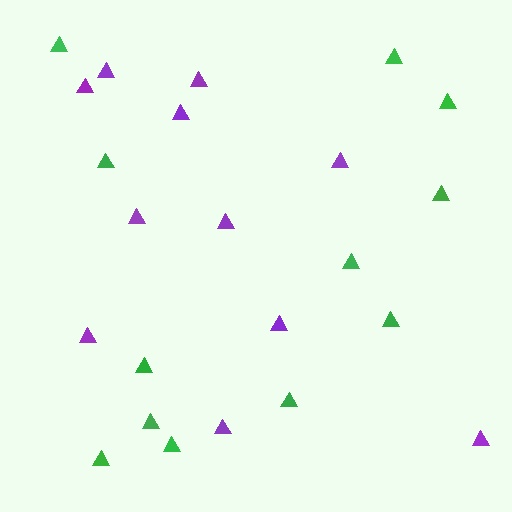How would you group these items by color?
There are 2 groups: one group of green triangles (12) and one group of purple triangles (11).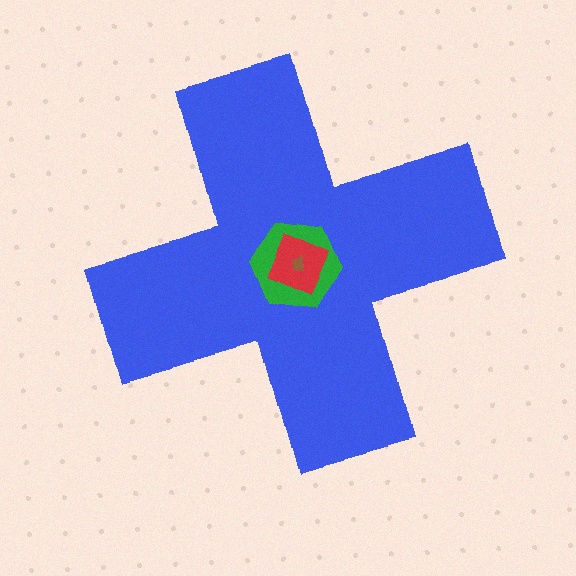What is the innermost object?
The brown trapezoid.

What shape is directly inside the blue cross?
The green hexagon.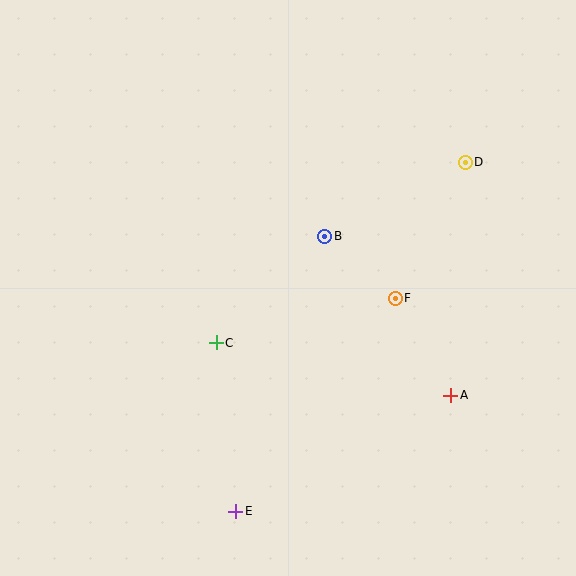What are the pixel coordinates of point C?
Point C is at (216, 343).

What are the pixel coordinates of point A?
Point A is at (451, 395).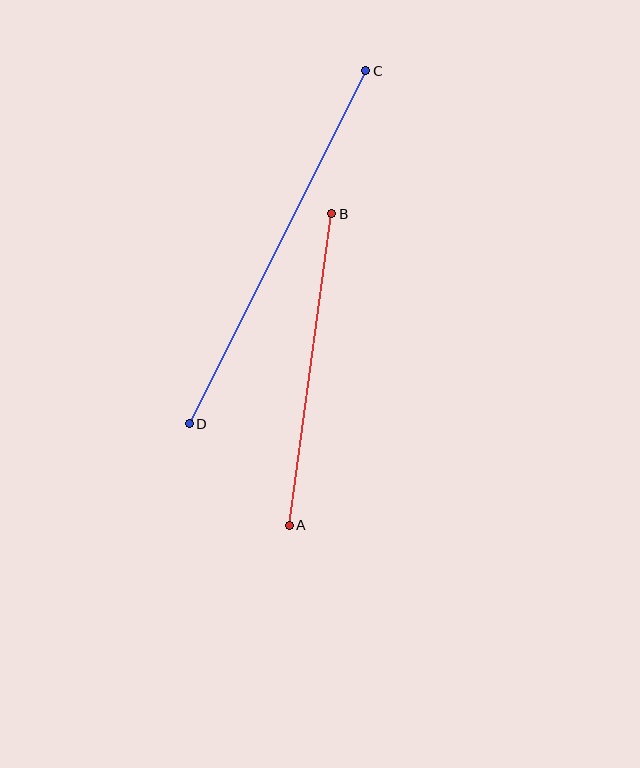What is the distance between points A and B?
The distance is approximately 315 pixels.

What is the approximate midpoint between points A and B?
The midpoint is at approximately (311, 370) pixels.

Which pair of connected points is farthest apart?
Points C and D are farthest apart.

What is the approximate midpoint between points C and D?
The midpoint is at approximately (277, 247) pixels.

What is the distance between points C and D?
The distance is approximately 394 pixels.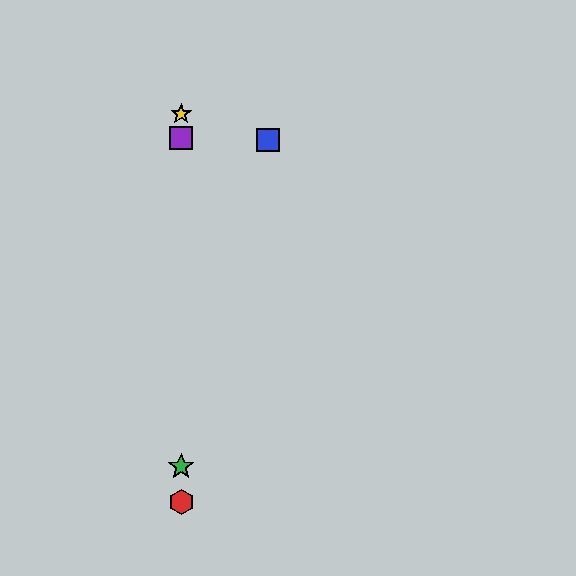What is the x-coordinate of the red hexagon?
The red hexagon is at x≈181.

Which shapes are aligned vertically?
The red hexagon, the green star, the yellow star, the purple square are aligned vertically.